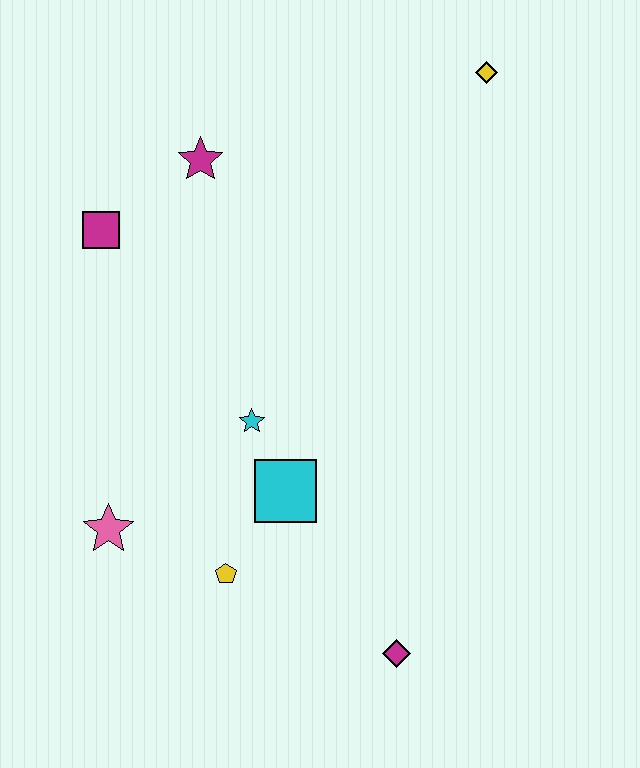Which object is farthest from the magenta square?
The magenta diamond is farthest from the magenta square.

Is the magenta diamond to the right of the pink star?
Yes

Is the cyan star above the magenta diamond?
Yes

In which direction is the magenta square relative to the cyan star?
The magenta square is above the cyan star.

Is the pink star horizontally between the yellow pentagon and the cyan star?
No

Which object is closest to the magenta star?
The magenta square is closest to the magenta star.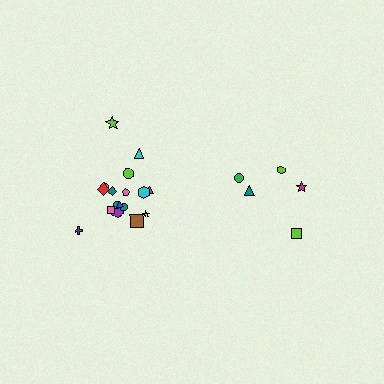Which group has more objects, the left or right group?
The left group.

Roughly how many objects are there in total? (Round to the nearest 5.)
Roughly 25 objects in total.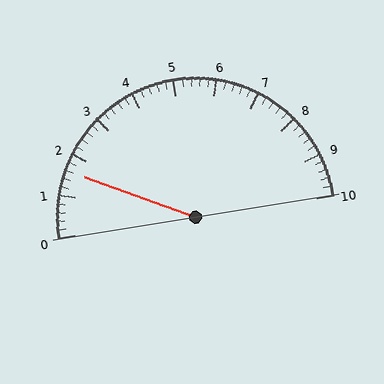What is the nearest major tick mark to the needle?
The nearest major tick mark is 2.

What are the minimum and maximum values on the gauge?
The gauge ranges from 0 to 10.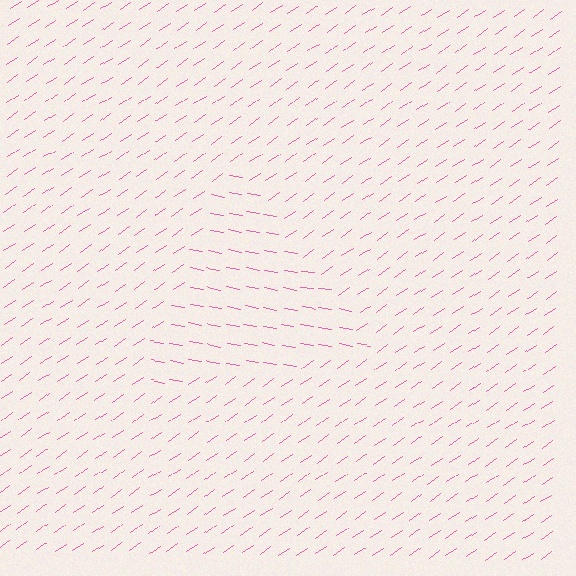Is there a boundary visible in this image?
Yes, there is a texture boundary formed by a change in line orientation.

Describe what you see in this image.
The image is filled with small pink line segments. A triangle region in the image has lines oriented differently from the surrounding lines, creating a visible texture boundary.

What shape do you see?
I see a triangle.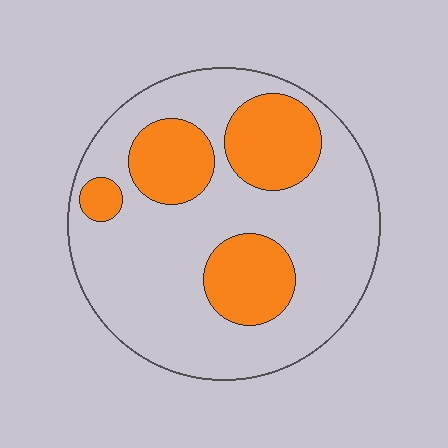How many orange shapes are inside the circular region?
4.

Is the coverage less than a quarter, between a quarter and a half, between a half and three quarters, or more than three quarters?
Between a quarter and a half.